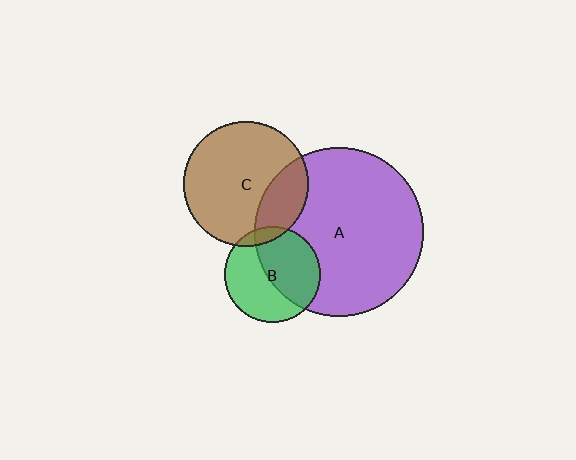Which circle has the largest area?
Circle A (purple).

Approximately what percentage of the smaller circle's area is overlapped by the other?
Approximately 50%.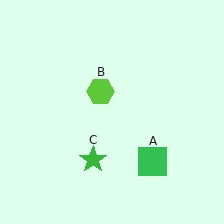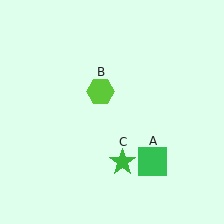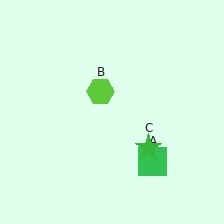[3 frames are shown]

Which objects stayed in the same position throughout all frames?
Green square (object A) and lime hexagon (object B) remained stationary.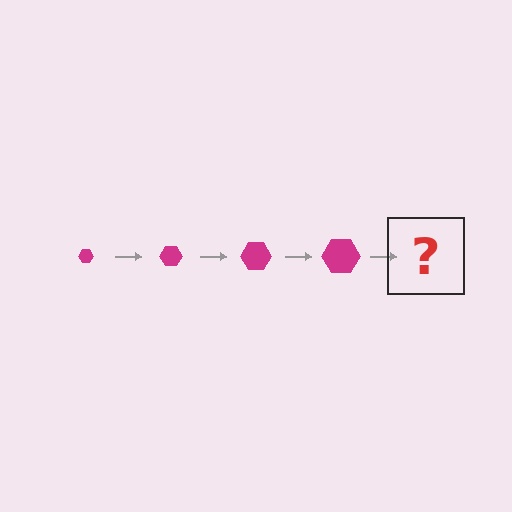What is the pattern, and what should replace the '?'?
The pattern is that the hexagon gets progressively larger each step. The '?' should be a magenta hexagon, larger than the previous one.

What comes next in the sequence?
The next element should be a magenta hexagon, larger than the previous one.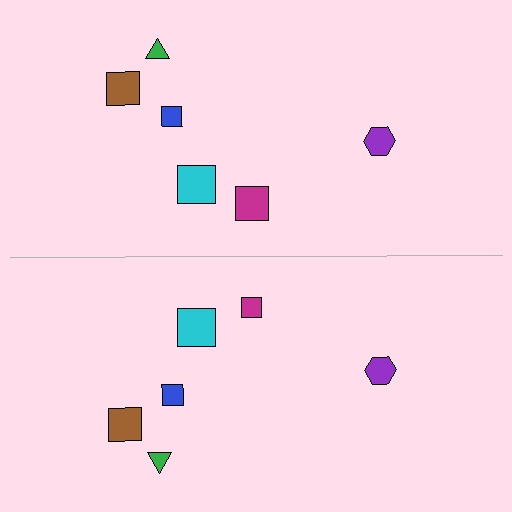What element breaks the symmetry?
The magenta square on the bottom side has a different size than its mirror counterpart.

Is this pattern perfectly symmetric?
No, the pattern is not perfectly symmetric. The magenta square on the bottom side has a different size than its mirror counterpart.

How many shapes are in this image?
There are 12 shapes in this image.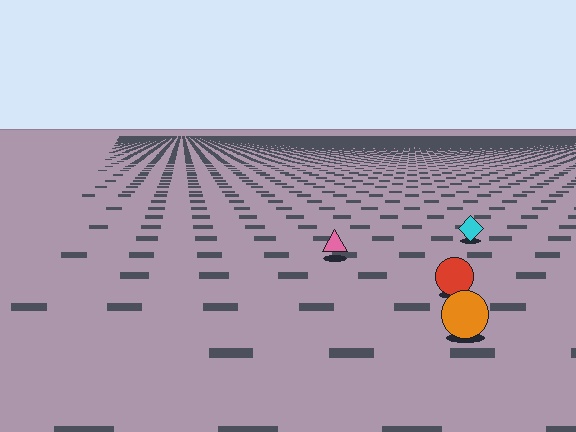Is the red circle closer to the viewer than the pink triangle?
Yes. The red circle is closer — you can tell from the texture gradient: the ground texture is coarser near it.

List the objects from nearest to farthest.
From nearest to farthest: the orange circle, the red circle, the pink triangle, the cyan diamond.